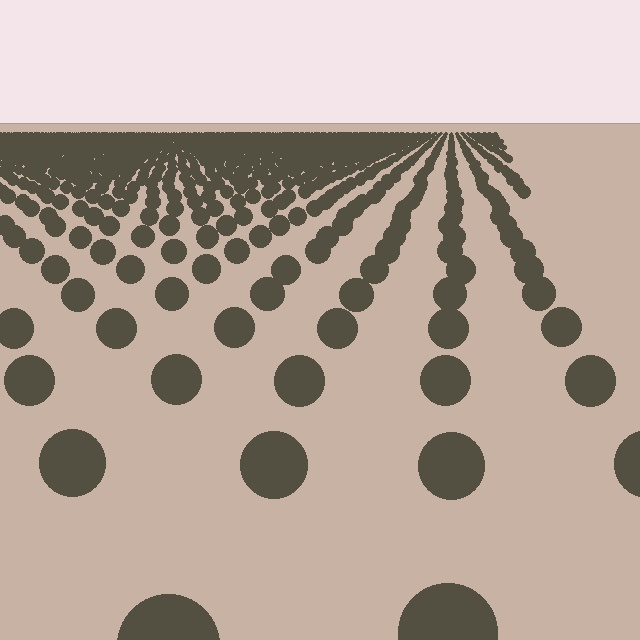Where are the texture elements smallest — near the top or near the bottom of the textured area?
Near the top.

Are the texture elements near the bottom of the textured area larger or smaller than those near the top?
Larger. Near the bottom, elements are closer to the viewer and appear at a bigger on-screen size.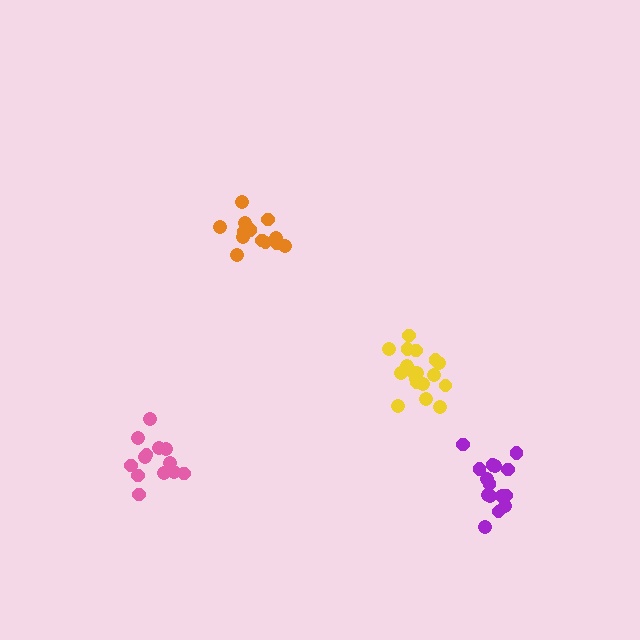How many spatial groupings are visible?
There are 4 spatial groupings.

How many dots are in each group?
Group 1: 14 dots, Group 2: 18 dots, Group 3: 15 dots, Group 4: 13 dots (60 total).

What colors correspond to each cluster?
The clusters are colored: orange, yellow, purple, pink.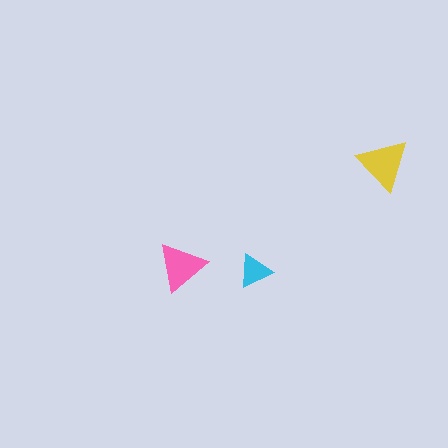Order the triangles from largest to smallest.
the yellow one, the pink one, the cyan one.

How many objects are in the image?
There are 3 objects in the image.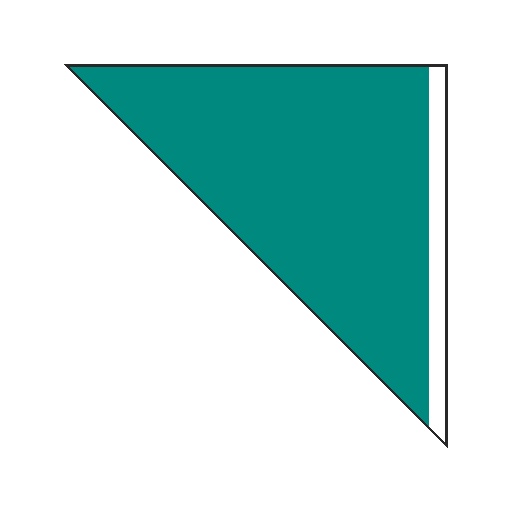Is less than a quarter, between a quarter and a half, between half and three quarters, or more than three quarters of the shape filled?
More than three quarters.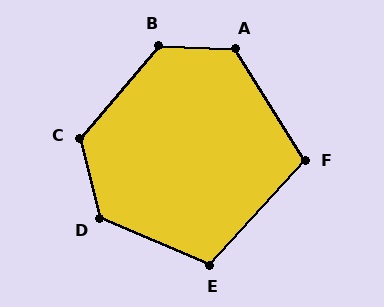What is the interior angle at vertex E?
Approximately 109 degrees (obtuse).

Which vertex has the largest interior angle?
B, at approximately 128 degrees.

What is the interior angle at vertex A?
Approximately 125 degrees (obtuse).